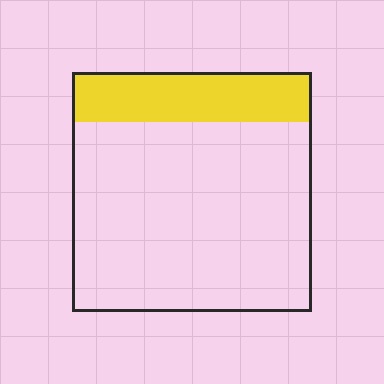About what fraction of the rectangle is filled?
About one fifth (1/5).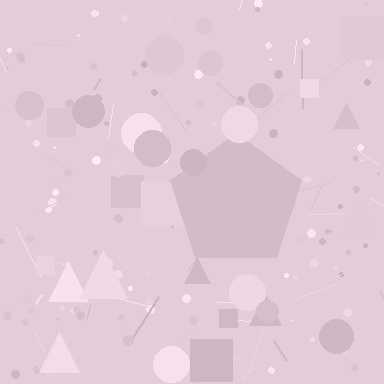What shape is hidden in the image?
A pentagon is hidden in the image.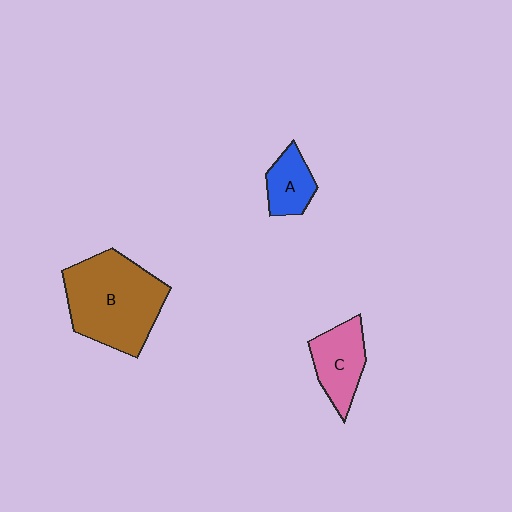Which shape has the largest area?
Shape B (brown).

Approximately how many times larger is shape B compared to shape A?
Approximately 2.9 times.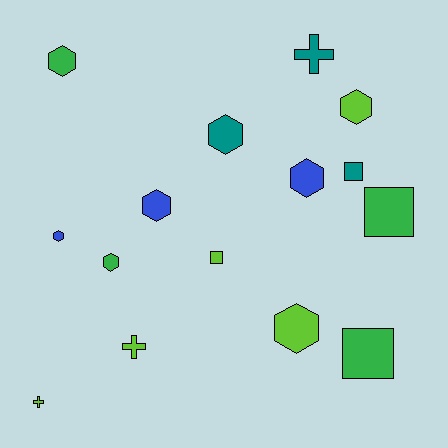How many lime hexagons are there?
There are 2 lime hexagons.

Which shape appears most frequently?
Hexagon, with 8 objects.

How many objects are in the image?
There are 15 objects.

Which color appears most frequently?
Lime, with 5 objects.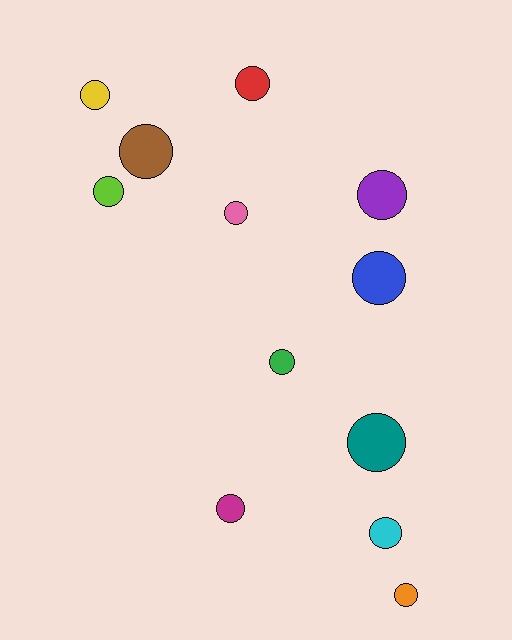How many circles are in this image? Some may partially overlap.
There are 12 circles.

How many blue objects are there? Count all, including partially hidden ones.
There is 1 blue object.